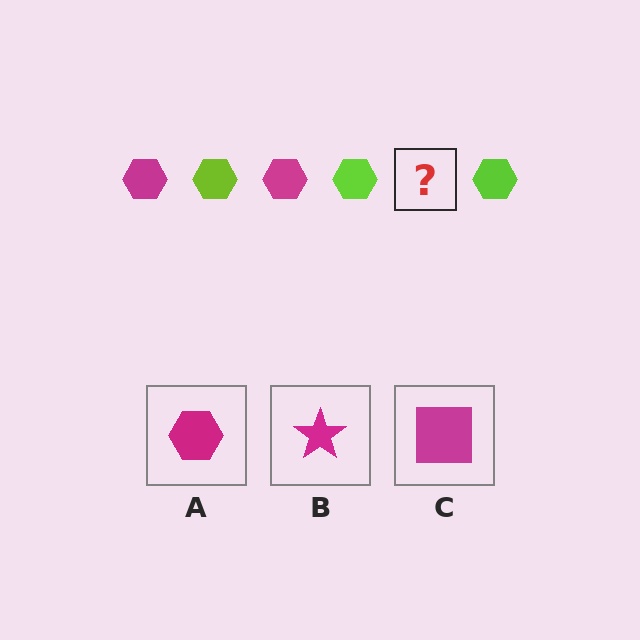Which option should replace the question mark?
Option A.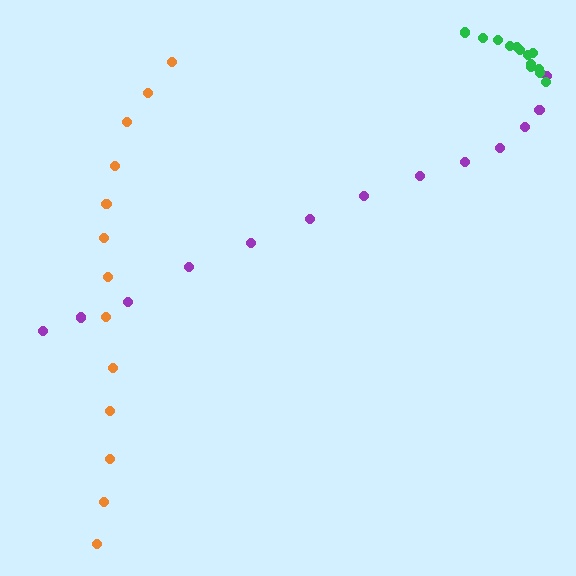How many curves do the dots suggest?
There are 3 distinct paths.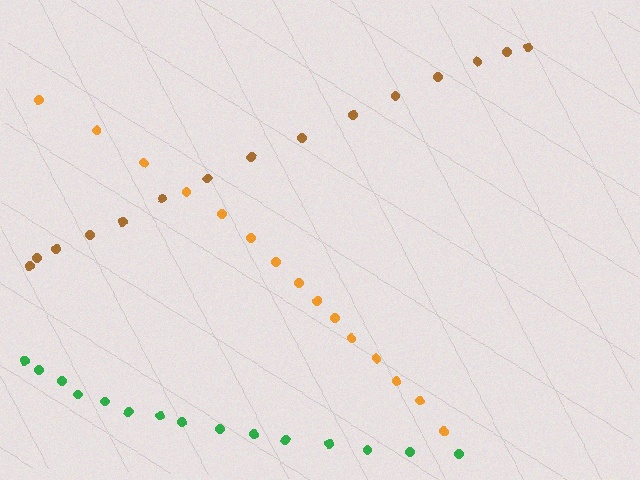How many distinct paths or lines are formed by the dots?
There are 3 distinct paths.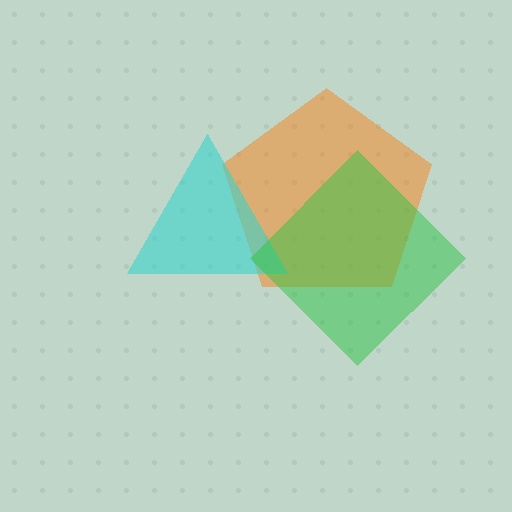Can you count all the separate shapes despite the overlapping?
Yes, there are 3 separate shapes.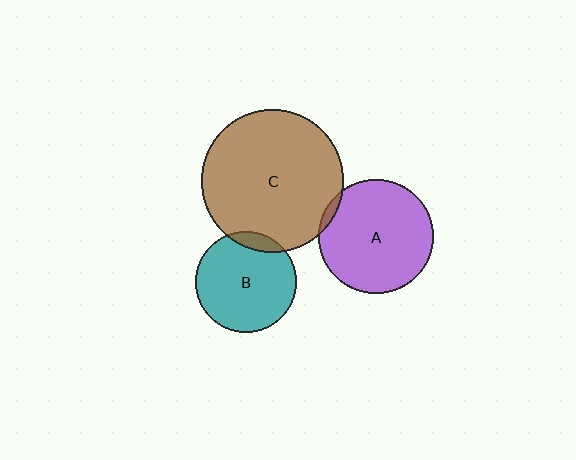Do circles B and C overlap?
Yes.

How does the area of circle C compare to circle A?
Approximately 1.6 times.